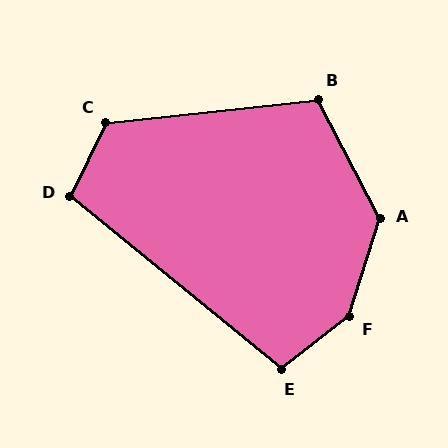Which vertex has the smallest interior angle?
E, at approximately 103 degrees.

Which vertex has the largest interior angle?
F, at approximately 145 degrees.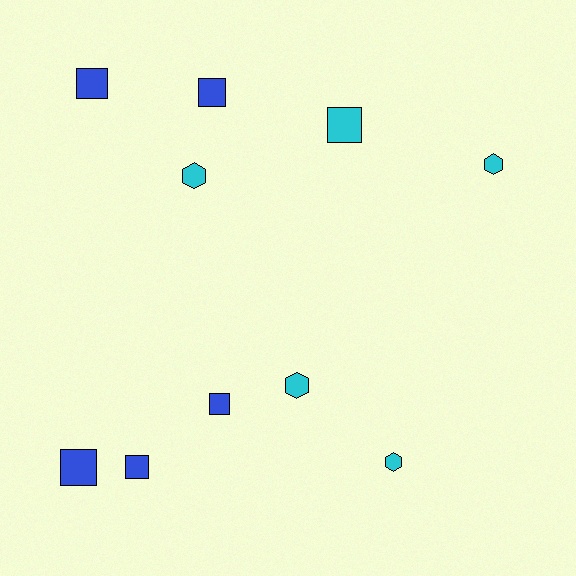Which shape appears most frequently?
Square, with 6 objects.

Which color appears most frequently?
Cyan, with 5 objects.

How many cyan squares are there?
There is 1 cyan square.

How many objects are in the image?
There are 10 objects.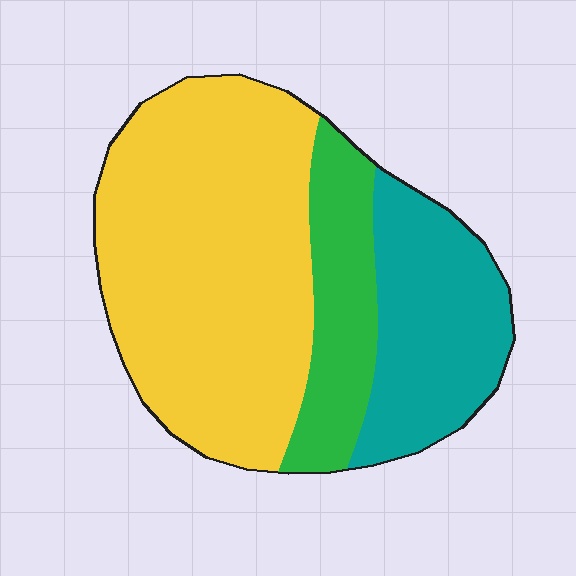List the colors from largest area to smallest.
From largest to smallest: yellow, teal, green.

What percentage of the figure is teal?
Teal takes up less than a quarter of the figure.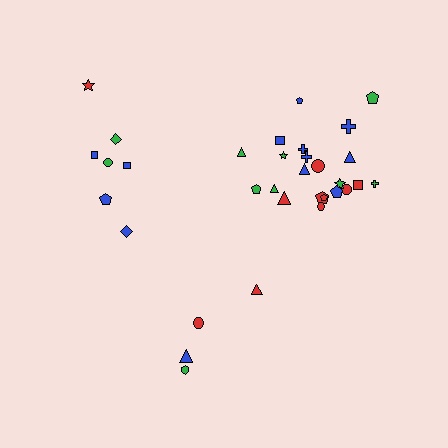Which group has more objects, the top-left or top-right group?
The top-right group.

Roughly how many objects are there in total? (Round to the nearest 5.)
Roughly 35 objects in total.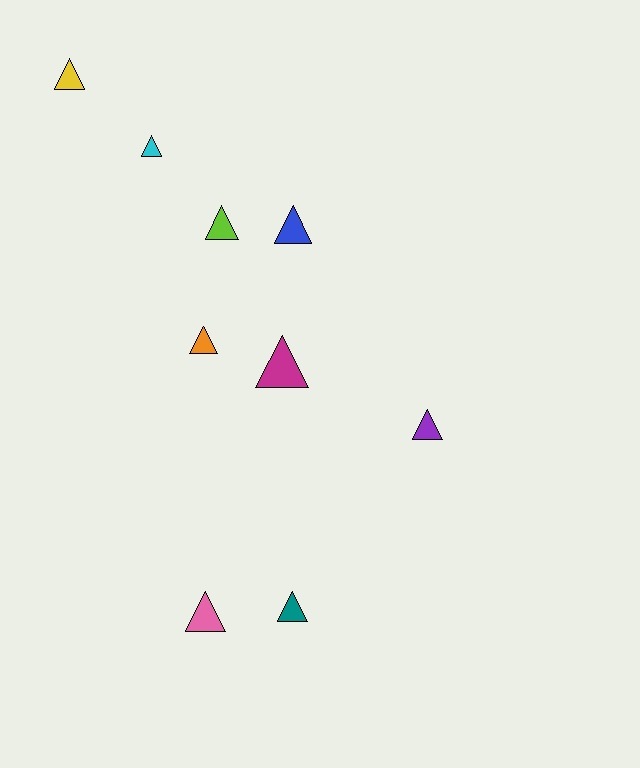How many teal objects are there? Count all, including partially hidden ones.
There is 1 teal object.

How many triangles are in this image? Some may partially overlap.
There are 9 triangles.